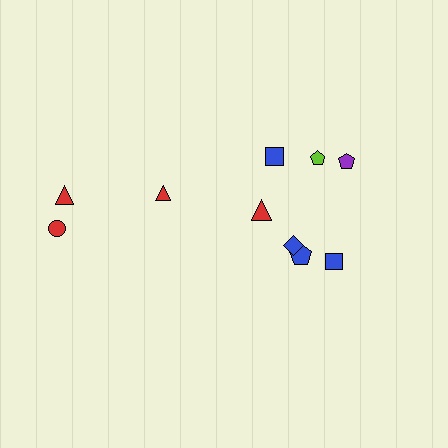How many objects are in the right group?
There are 7 objects.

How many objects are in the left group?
There are 3 objects.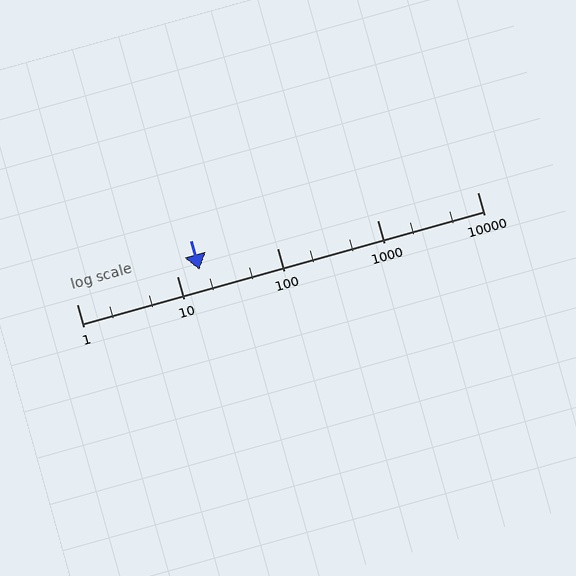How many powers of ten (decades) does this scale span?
The scale spans 4 decades, from 1 to 10000.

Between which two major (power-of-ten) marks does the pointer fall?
The pointer is between 10 and 100.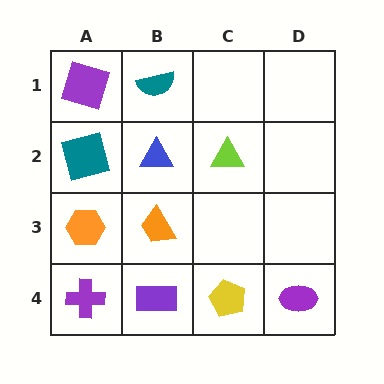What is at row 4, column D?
A purple ellipse.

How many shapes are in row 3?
2 shapes.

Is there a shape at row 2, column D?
No, that cell is empty.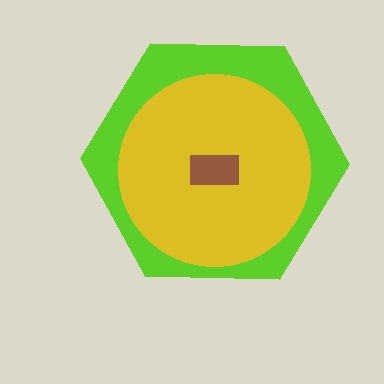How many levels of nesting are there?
3.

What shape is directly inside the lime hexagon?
The yellow circle.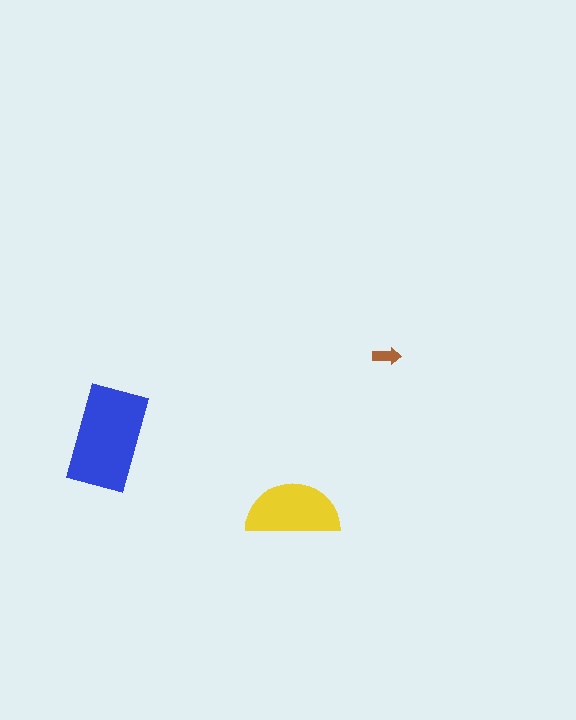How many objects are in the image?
There are 3 objects in the image.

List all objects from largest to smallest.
The blue rectangle, the yellow semicircle, the brown arrow.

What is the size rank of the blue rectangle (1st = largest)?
1st.